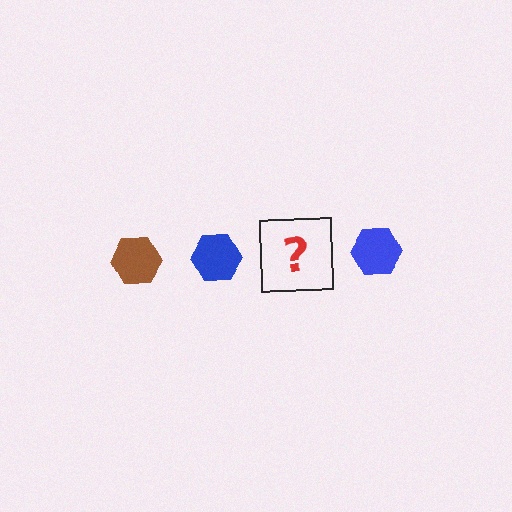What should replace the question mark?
The question mark should be replaced with a brown hexagon.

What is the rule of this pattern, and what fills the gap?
The rule is that the pattern cycles through brown, blue hexagons. The gap should be filled with a brown hexagon.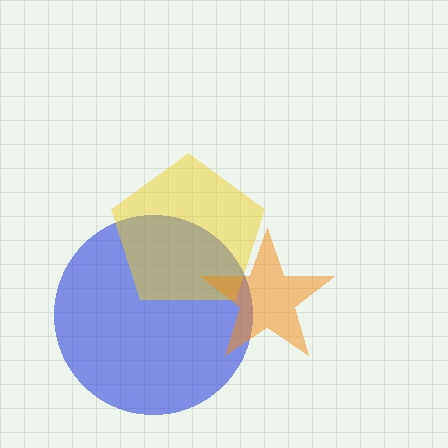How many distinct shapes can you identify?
There are 3 distinct shapes: a blue circle, a yellow pentagon, an orange star.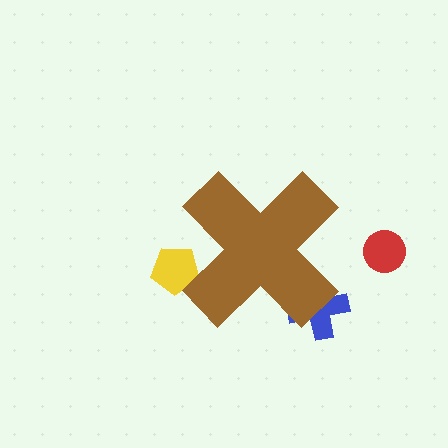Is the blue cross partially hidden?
Yes, the blue cross is partially hidden behind the brown cross.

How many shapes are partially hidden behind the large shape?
2 shapes are partially hidden.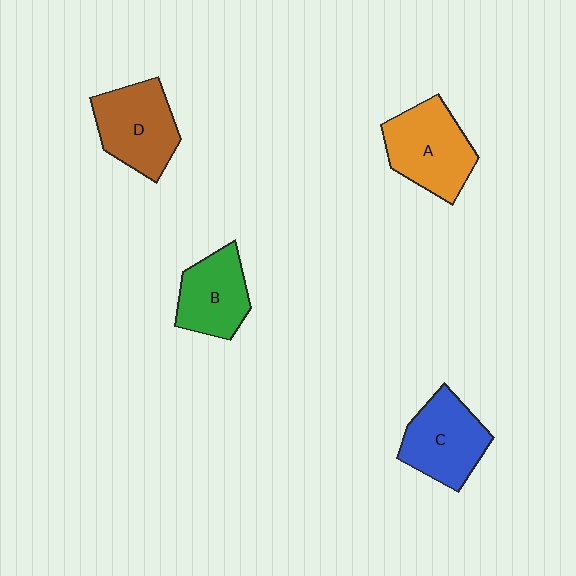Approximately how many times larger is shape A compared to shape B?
Approximately 1.3 times.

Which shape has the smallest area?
Shape B (green).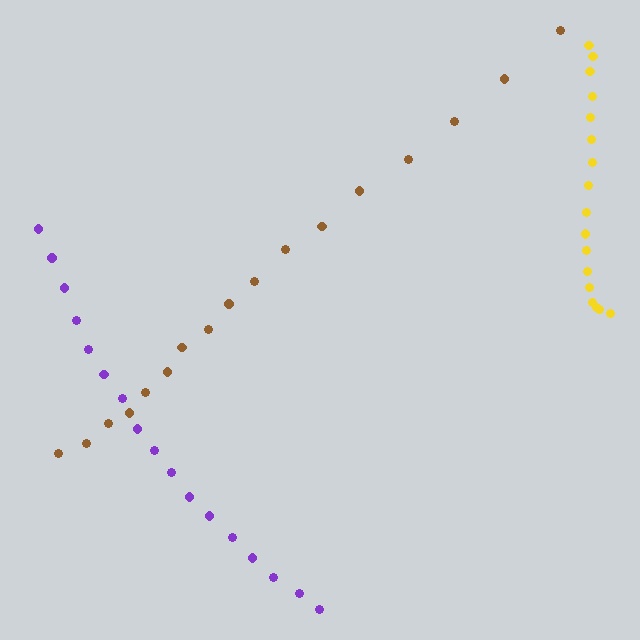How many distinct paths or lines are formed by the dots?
There are 3 distinct paths.